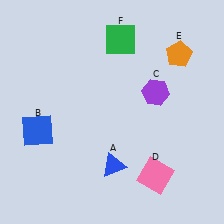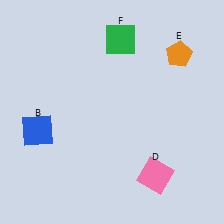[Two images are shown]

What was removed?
The purple hexagon (C), the blue triangle (A) were removed in Image 2.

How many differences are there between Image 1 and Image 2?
There are 2 differences between the two images.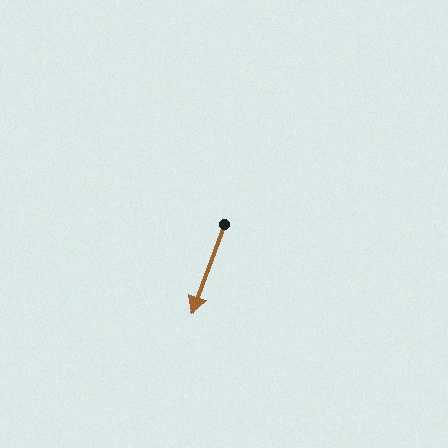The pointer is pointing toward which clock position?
Roughly 7 o'clock.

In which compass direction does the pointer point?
South.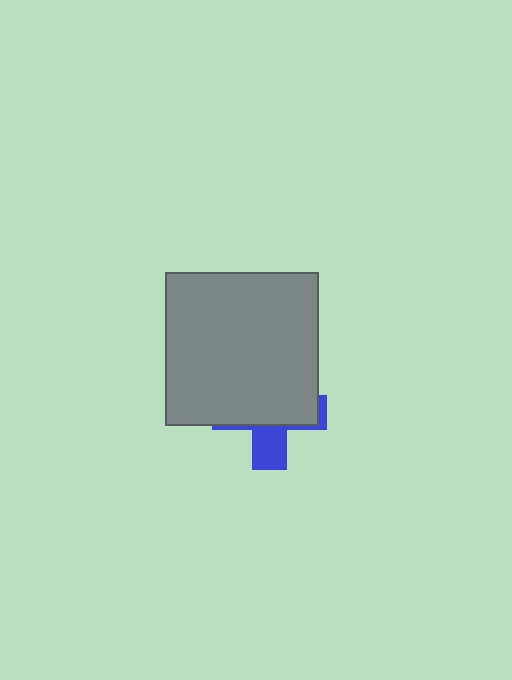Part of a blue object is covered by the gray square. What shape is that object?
It is a cross.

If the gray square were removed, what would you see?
You would see the complete blue cross.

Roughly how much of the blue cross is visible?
A small part of it is visible (roughly 31%).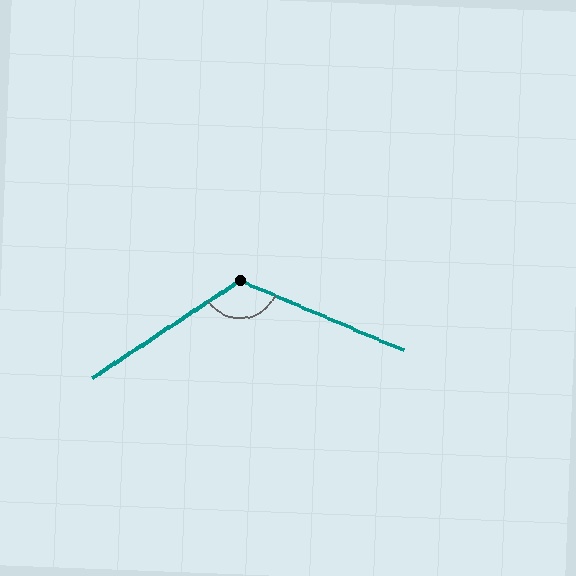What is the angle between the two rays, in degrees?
Approximately 124 degrees.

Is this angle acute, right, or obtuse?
It is obtuse.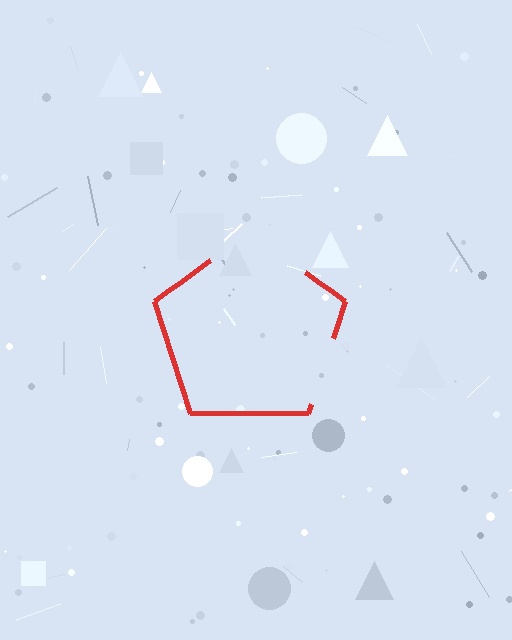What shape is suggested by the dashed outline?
The dashed outline suggests a pentagon.